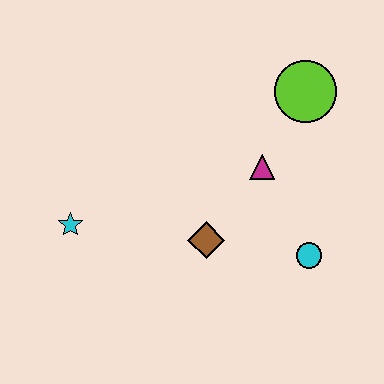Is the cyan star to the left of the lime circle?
Yes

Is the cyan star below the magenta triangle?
Yes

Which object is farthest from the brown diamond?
The lime circle is farthest from the brown diamond.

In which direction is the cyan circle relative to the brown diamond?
The cyan circle is to the right of the brown diamond.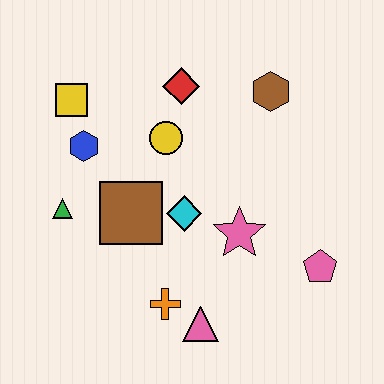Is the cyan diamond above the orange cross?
Yes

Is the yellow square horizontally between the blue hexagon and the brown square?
No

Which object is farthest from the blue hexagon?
The pink pentagon is farthest from the blue hexagon.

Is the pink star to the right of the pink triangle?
Yes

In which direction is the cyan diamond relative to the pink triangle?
The cyan diamond is above the pink triangle.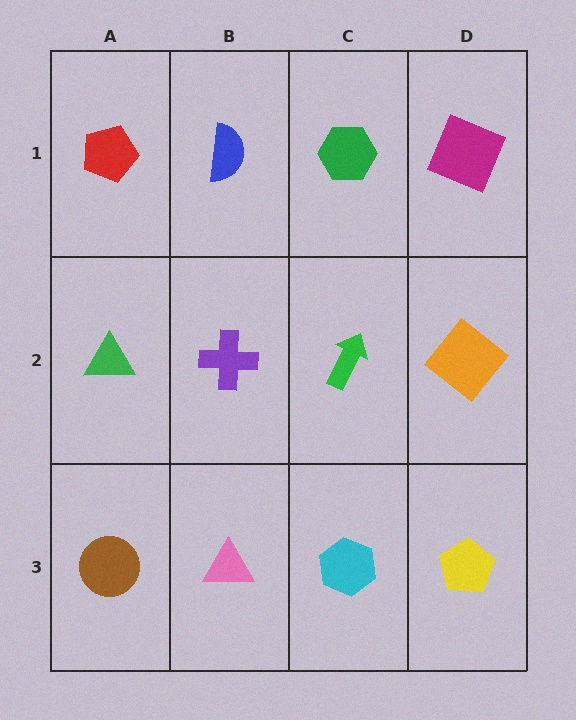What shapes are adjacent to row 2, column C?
A green hexagon (row 1, column C), a cyan hexagon (row 3, column C), a purple cross (row 2, column B), an orange diamond (row 2, column D).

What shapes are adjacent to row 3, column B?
A purple cross (row 2, column B), a brown circle (row 3, column A), a cyan hexagon (row 3, column C).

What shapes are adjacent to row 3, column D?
An orange diamond (row 2, column D), a cyan hexagon (row 3, column C).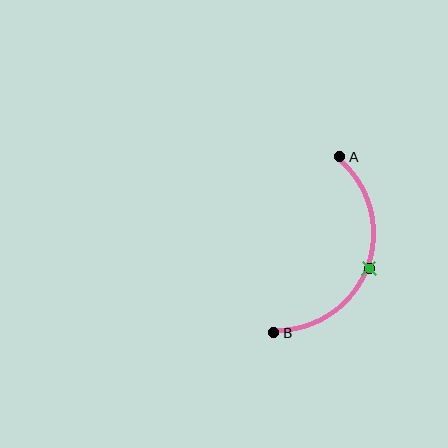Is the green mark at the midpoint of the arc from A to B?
Yes. The green mark lies on the arc at equal arc-length from both A and B — it is the arc midpoint.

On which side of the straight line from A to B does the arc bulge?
The arc bulges to the right of the straight line connecting A and B.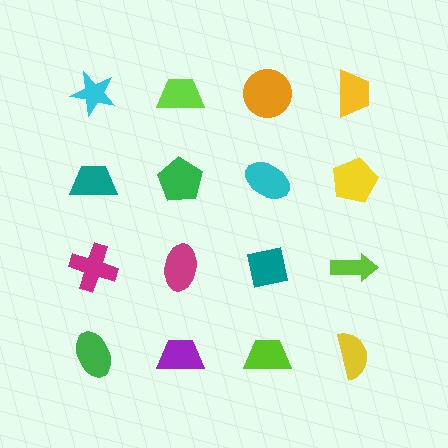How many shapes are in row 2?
4 shapes.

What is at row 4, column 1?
A green ellipse.